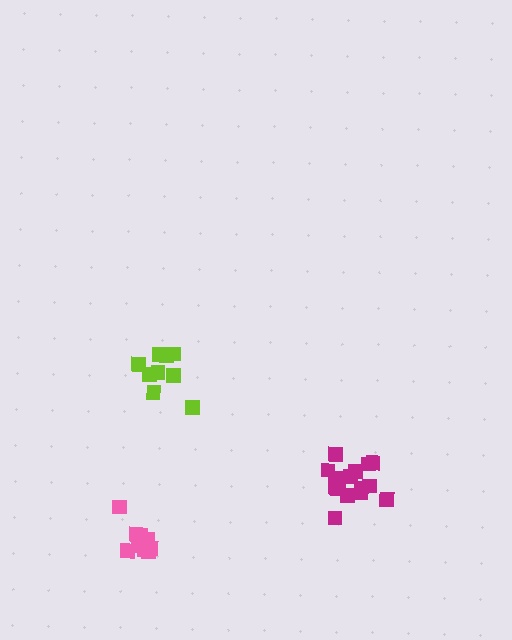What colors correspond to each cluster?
The clusters are colored: magenta, lime, pink.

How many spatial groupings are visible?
There are 3 spatial groupings.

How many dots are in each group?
Group 1: 15 dots, Group 2: 10 dots, Group 3: 9 dots (34 total).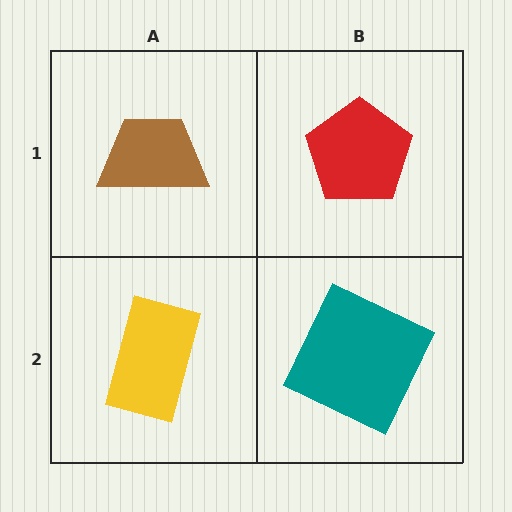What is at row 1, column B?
A red pentagon.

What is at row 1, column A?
A brown trapezoid.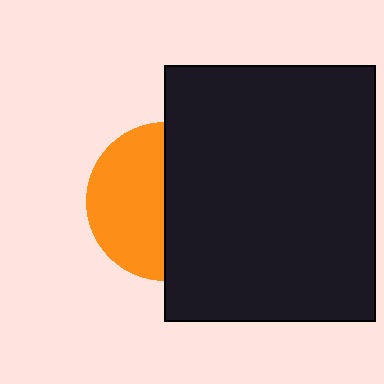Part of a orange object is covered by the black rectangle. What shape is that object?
It is a circle.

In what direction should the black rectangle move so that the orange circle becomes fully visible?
The black rectangle should move right. That is the shortest direction to clear the overlap and leave the orange circle fully visible.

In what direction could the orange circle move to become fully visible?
The orange circle could move left. That would shift it out from behind the black rectangle entirely.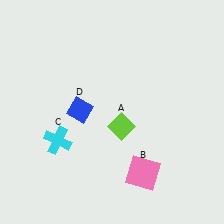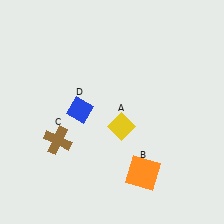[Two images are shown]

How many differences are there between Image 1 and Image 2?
There are 3 differences between the two images.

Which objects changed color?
A changed from lime to yellow. B changed from pink to orange. C changed from cyan to brown.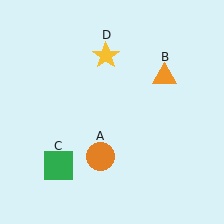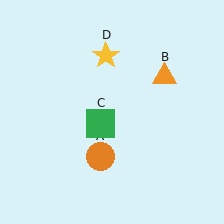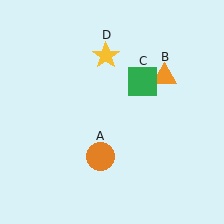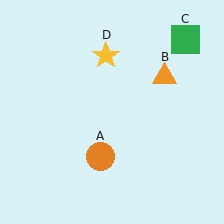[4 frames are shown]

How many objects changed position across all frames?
1 object changed position: green square (object C).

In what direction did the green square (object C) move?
The green square (object C) moved up and to the right.